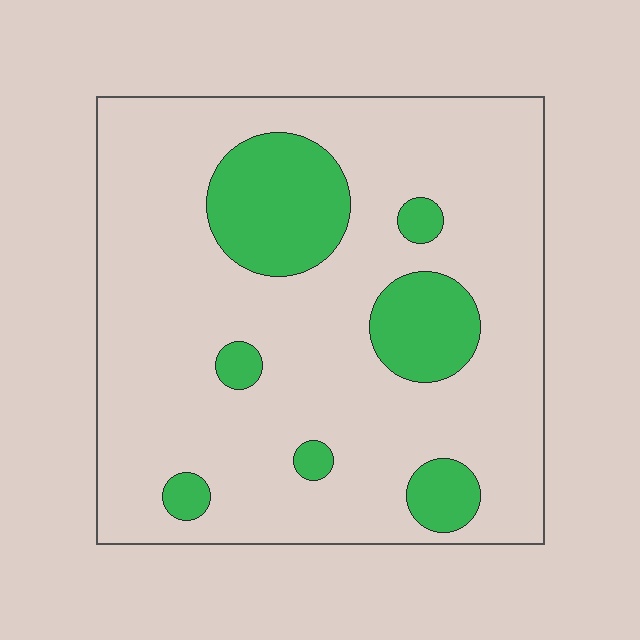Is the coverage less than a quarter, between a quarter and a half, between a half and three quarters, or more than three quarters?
Less than a quarter.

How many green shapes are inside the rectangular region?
7.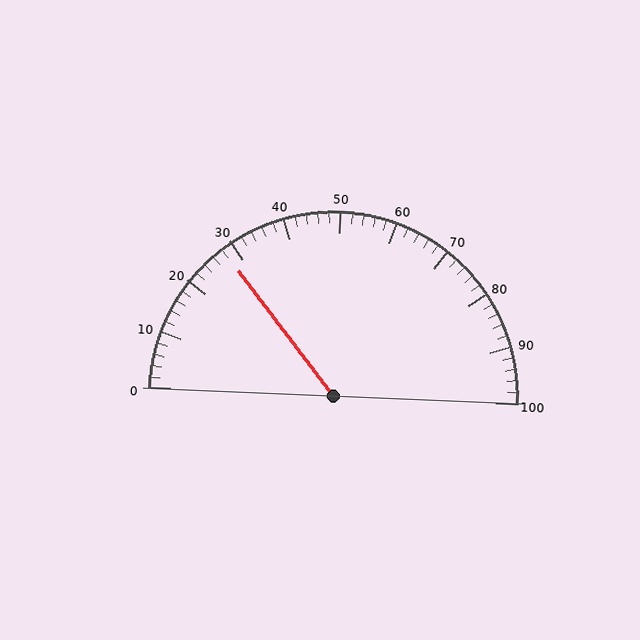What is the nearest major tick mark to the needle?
The nearest major tick mark is 30.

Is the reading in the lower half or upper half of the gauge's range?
The reading is in the lower half of the range (0 to 100).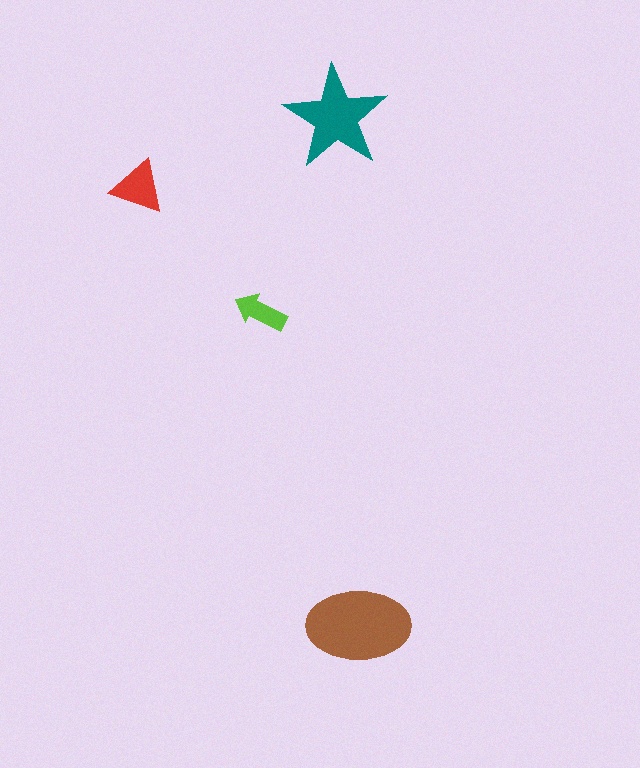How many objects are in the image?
There are 4 objects in the image.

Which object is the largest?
The brown ellipse.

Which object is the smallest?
The lime arrow.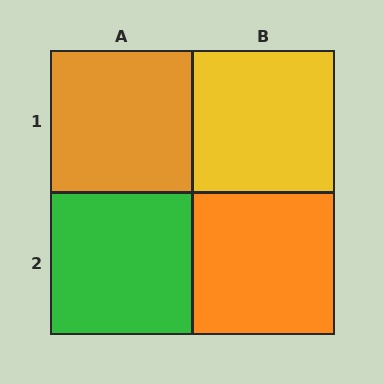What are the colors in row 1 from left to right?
Orange, yellow.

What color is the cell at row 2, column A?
Green.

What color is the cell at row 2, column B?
Orange.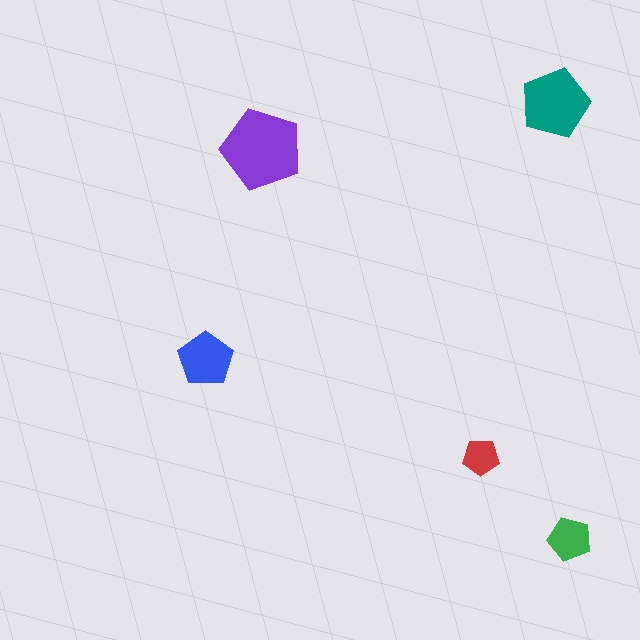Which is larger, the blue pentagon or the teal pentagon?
The teal one.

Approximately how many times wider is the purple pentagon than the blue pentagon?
About 1.5 times wider.